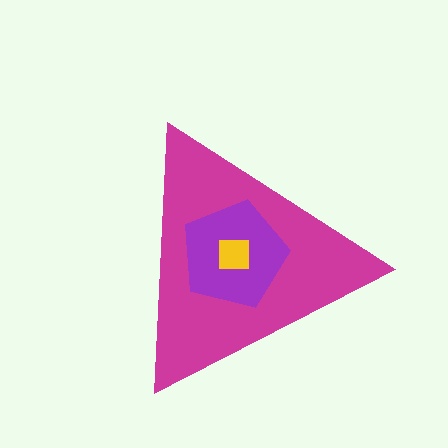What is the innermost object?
The yellow square.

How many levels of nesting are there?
3.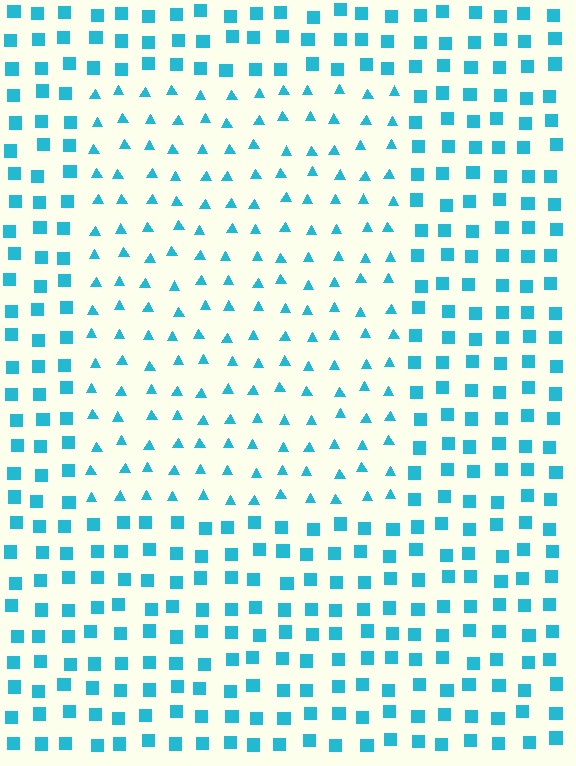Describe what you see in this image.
The image is filled with small cyan elements arranged in a uniform grid. A rectangle-shaped region contains triangles, while the surrounding area contains squares. The boundary is defined purely by the change in element shape.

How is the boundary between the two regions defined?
The boundary is defined by a change in element shape: triangles inside vs. squares outside. All elements share the same color and spacing.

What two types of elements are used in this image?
The image uses triangles inside the rectangle region and squares outside it.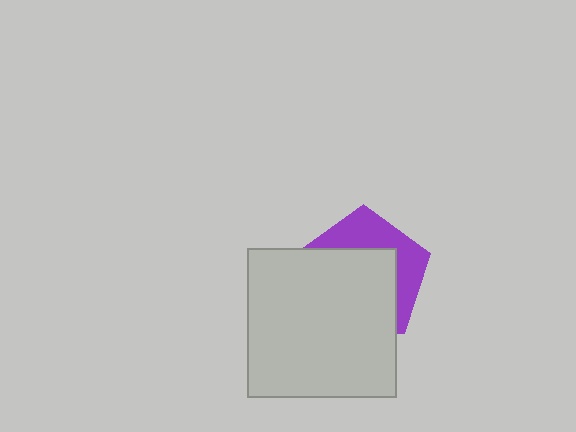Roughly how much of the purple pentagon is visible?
A small part of it is visible (roughly 36%).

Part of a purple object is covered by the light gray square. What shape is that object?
It is a pentagon.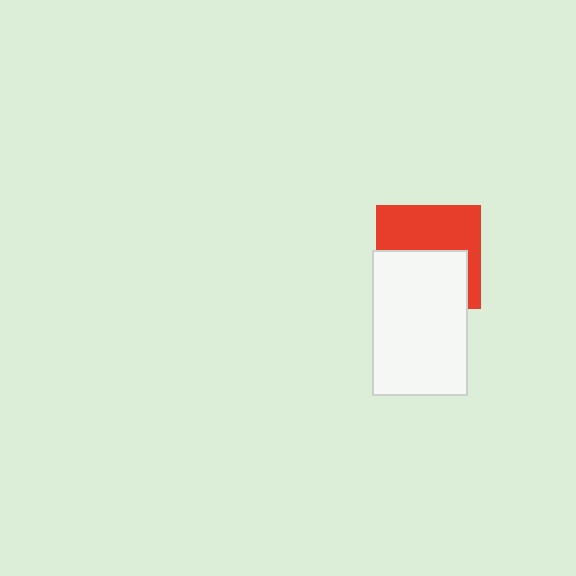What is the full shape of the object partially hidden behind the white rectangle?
The partially hidden object is a red square.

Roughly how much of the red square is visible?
About half of it is visible (roughly 50%).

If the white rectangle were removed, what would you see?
You would see the complete red square.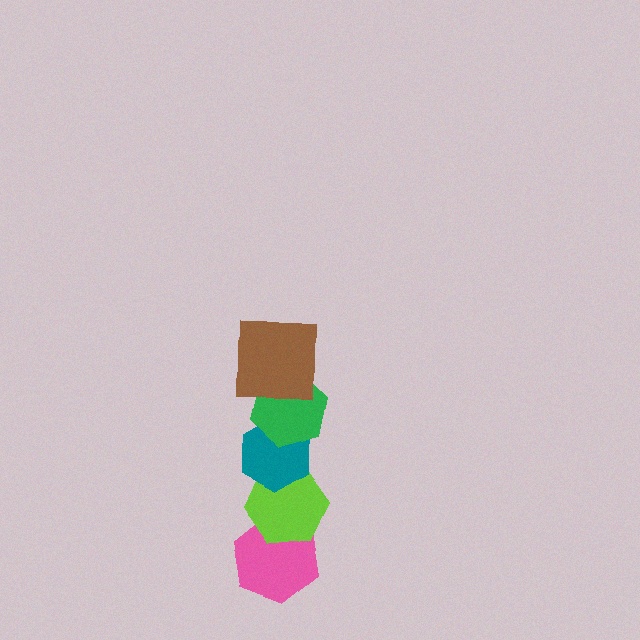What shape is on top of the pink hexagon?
The lime hexagon is on top of the pink hexagon.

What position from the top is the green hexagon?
The green hexagon is 2nd from the top.